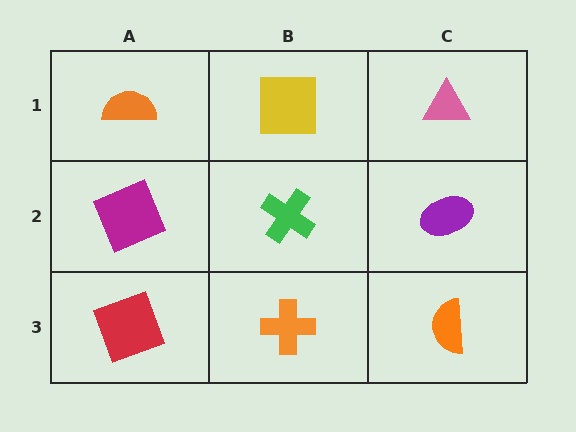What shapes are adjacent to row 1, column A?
A magenta square (row 2, column A), a yellow square (row 1, column B).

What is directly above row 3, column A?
A magenta square.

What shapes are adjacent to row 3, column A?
A magenta square (row 2, column A), an orange cross (row 3, column B).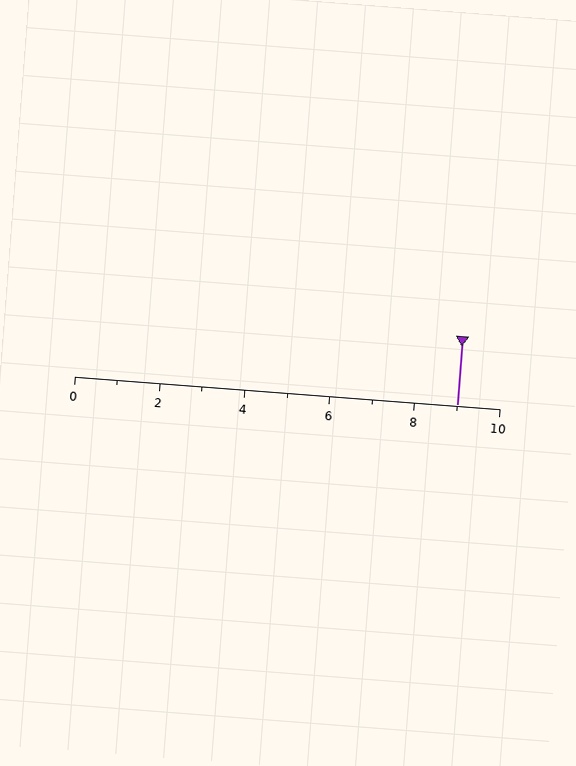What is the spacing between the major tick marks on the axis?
The major ticks are spaced 2 apart.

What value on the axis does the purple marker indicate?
The marker indicates approximately 9.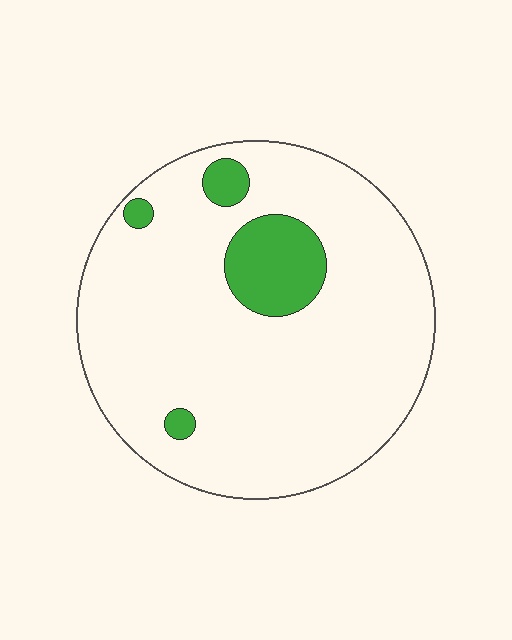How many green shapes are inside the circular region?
4.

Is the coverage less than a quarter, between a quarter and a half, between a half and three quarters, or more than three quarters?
Less than a quarter.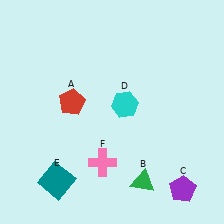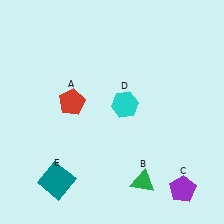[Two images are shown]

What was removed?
The pink cross (F) was removed in Image 2.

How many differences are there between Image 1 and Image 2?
There is 1 difference between the two images.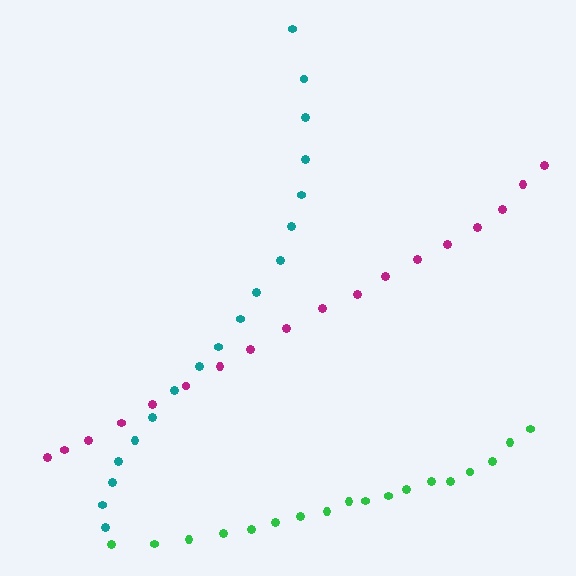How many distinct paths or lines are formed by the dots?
There are 3 distinct paths.